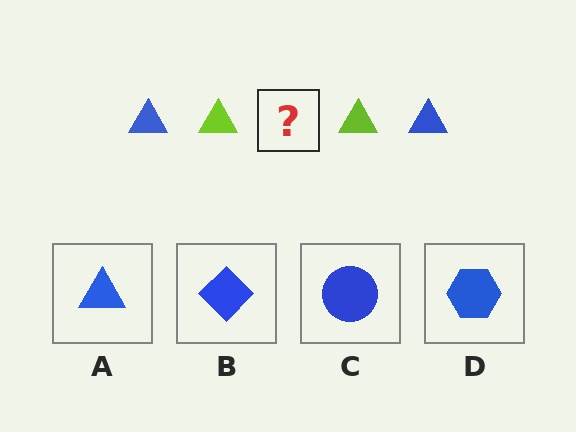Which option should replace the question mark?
Option A.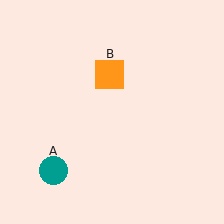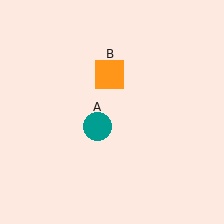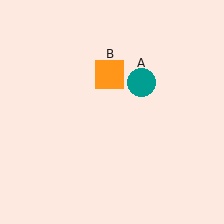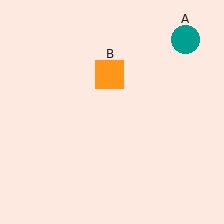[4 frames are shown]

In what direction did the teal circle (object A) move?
The teal circle (object A) moved up and to the right.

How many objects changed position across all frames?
1 object changed position: teal circle (object A).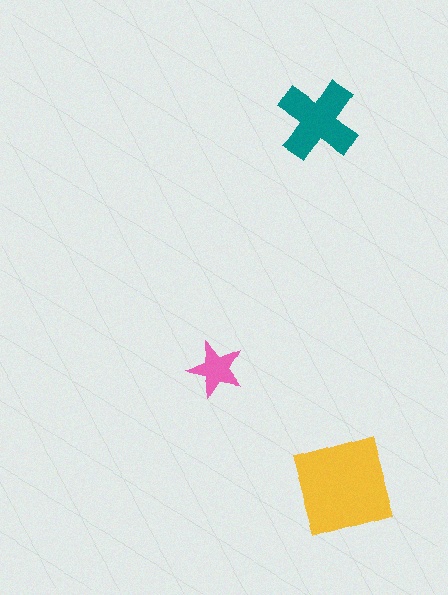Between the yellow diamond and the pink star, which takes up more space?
The yellow diamond.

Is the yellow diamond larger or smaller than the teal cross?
Larger.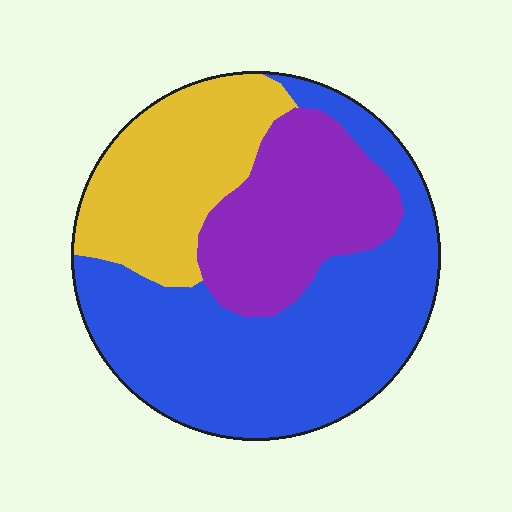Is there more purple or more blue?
Blue.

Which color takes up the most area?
Blue, at roughly 50%.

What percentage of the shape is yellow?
Yellow covers roughly 25% of the shape.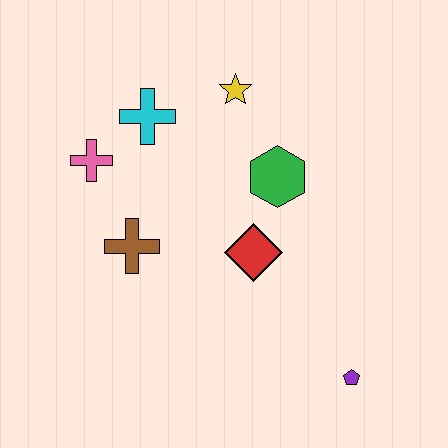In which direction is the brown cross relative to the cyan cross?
The brown cross is below the cyan cross.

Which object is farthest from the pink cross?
The purple pentagon is farthest from the pink cross.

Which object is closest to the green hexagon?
The red diamond is closest to the green hexagon.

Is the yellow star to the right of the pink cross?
Yes